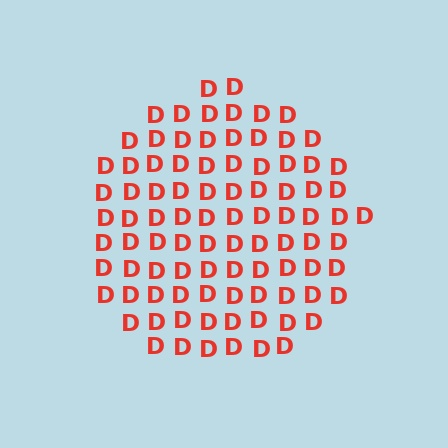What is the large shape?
The large shape is a circle.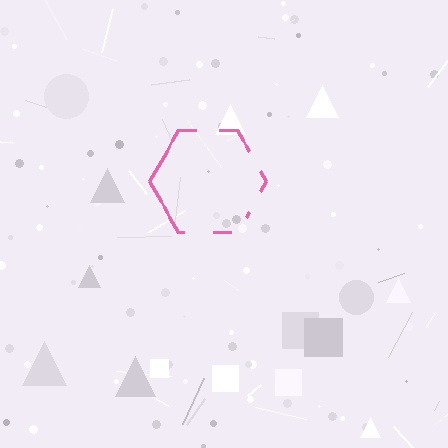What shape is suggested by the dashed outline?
The dashed outline suggests a hexagon.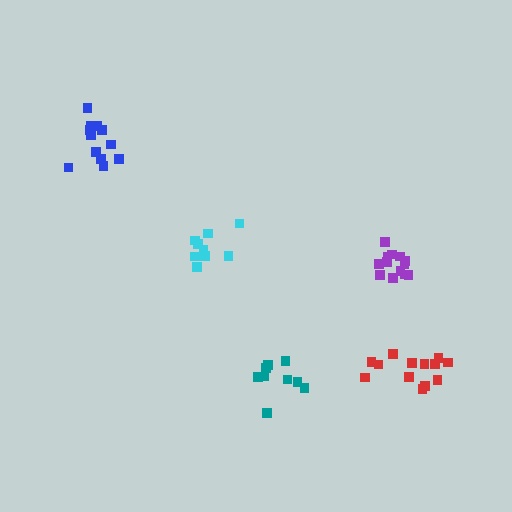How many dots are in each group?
Group 1: 13 dots, Group 2: 9 dots, Group 3: 9 dots, Group 4: 13 dots, Group 5: 12 dots (56 total).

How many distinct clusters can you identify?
There are 5 distinct clusters.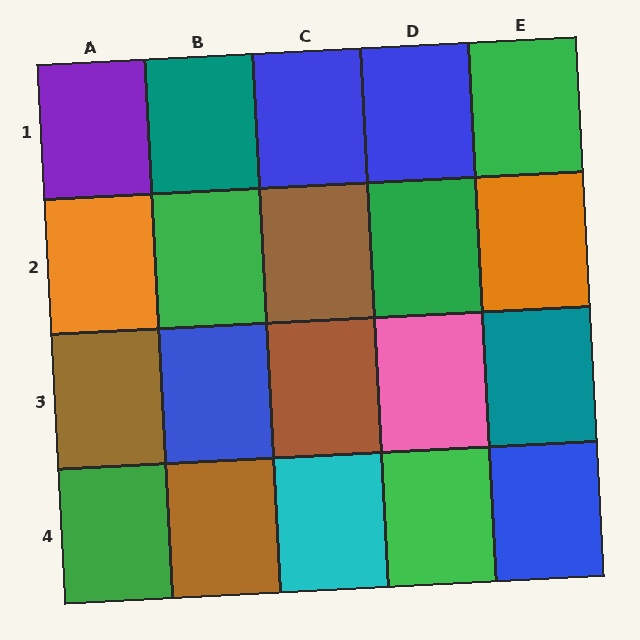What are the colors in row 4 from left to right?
Green, brown, cyan, green, blue.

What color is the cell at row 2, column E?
Orange.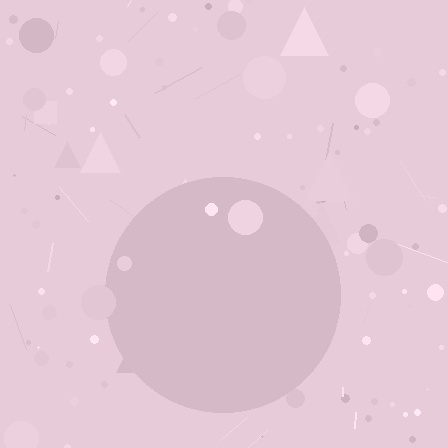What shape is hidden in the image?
A circle is hidden in the image.